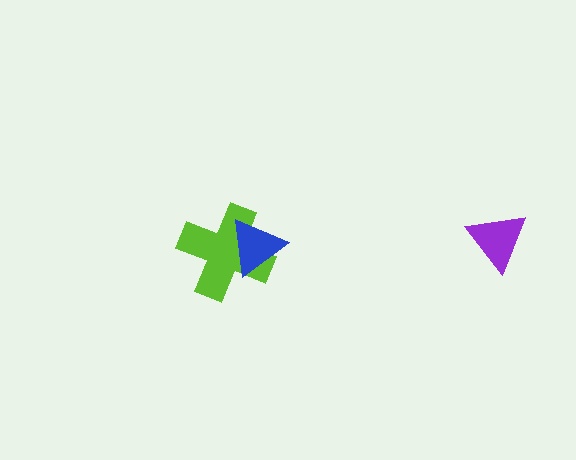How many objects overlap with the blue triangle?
1 object overlaps with the blue triangle.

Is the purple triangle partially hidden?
No, no other shape covers it.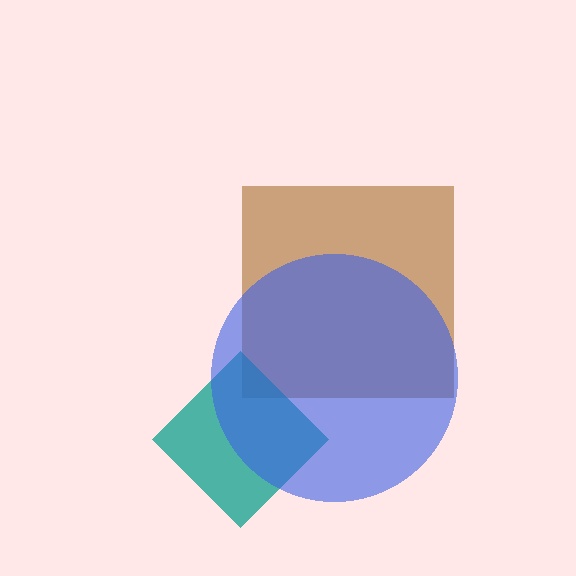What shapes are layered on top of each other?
The layered shapes are: a brown square, a teal diamond, a blue circle.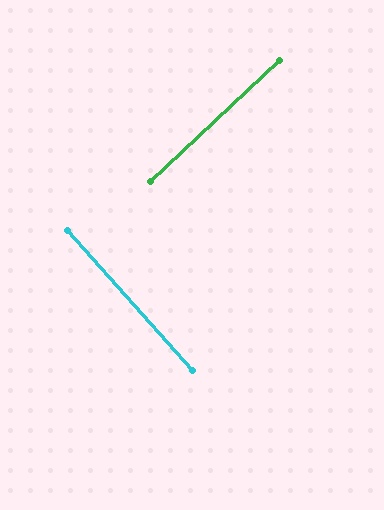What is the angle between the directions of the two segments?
Approximately 88 degrees.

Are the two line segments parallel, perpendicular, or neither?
Perpendicular — they meet at approximately 88°.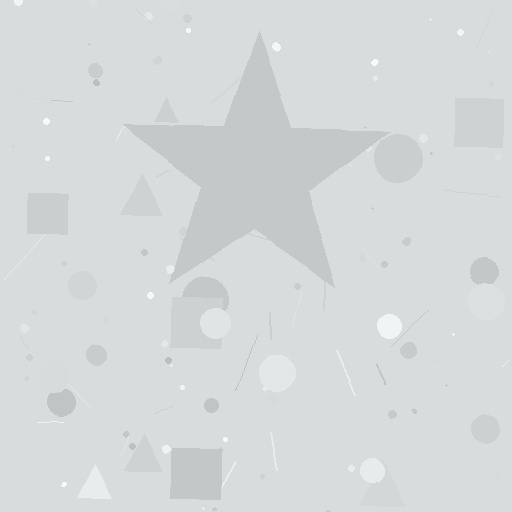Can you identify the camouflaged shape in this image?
The camouflaged shape is a star.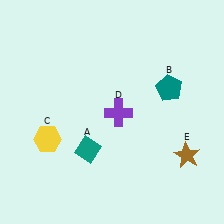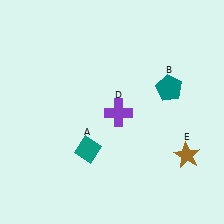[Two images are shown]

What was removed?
The yellow hexagon (C) was removed in Image 2.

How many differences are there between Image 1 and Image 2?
There is 1 difference between the two images.